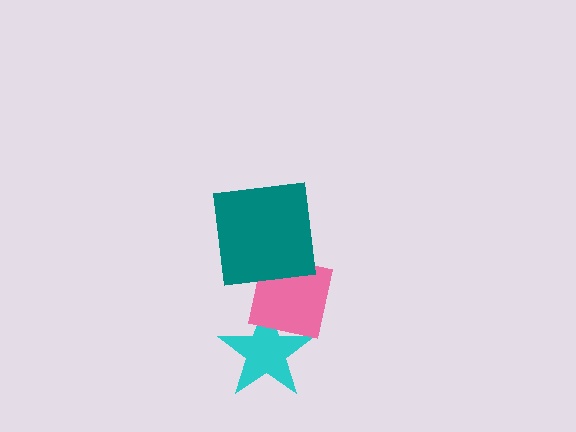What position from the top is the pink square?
The pink square is 2nd from the top.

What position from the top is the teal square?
The teal square is 1st from the top.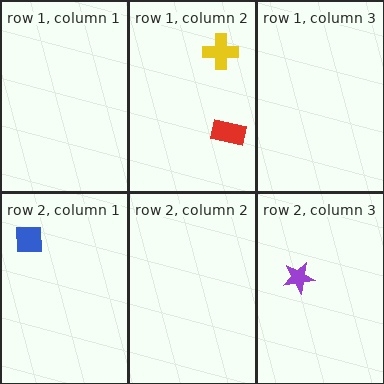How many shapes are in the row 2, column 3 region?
1.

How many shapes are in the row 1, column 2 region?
2.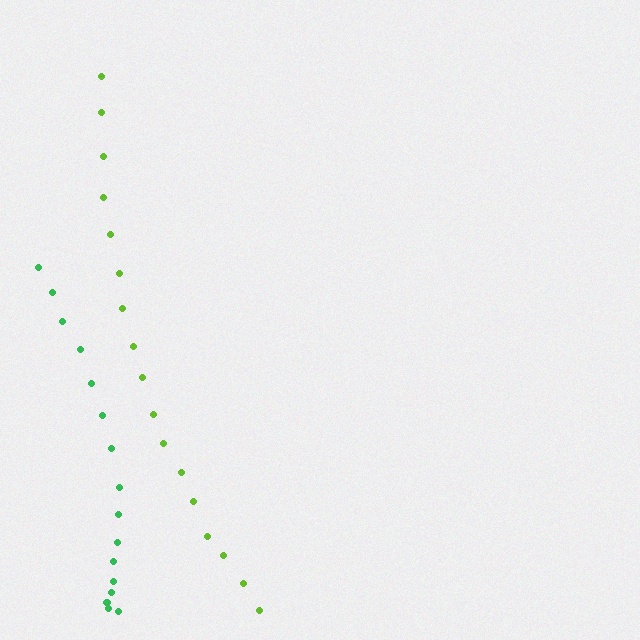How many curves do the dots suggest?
There are 2 distinct paths.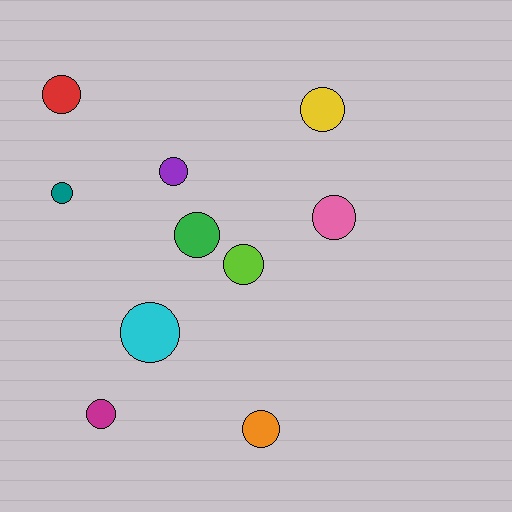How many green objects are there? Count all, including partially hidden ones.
There is 1 green object.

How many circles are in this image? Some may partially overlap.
There are 10 circles.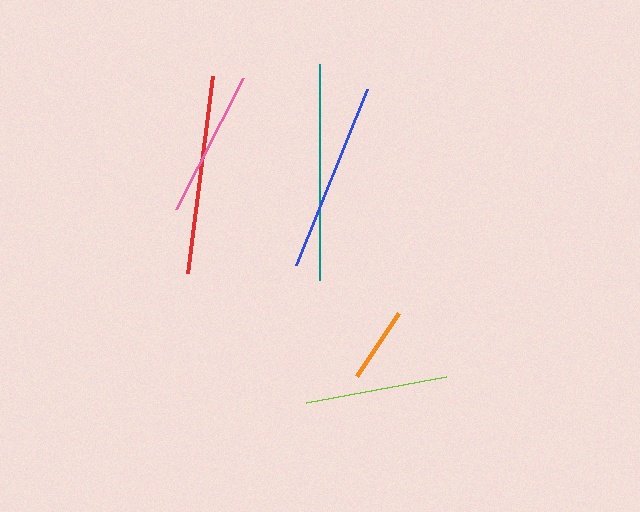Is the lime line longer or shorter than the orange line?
The lime line is longer than the orange line.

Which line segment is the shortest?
The orange line is the shortest at approximately 75 pixels.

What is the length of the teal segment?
The teal segment is approximately 216 pixels long.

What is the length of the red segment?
The red segment is approximately 198 pixels long.